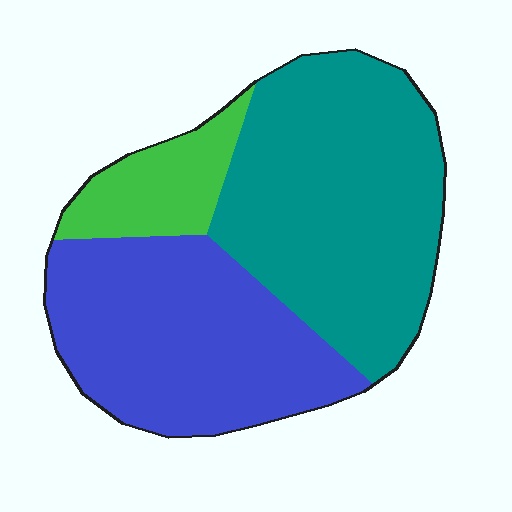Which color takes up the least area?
Green, at roughly 15%.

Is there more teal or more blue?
Teal.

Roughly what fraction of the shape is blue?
Blue takes up about two fifths (2/5) of the shape.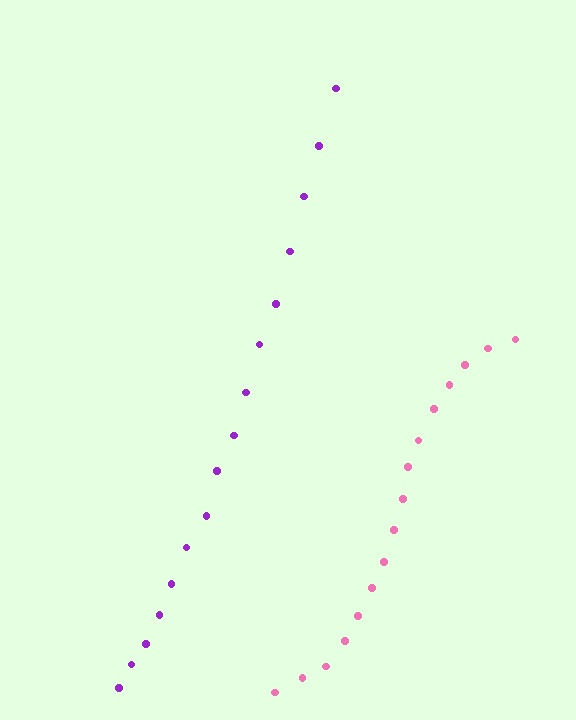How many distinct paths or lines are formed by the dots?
There are 2 distinct paths.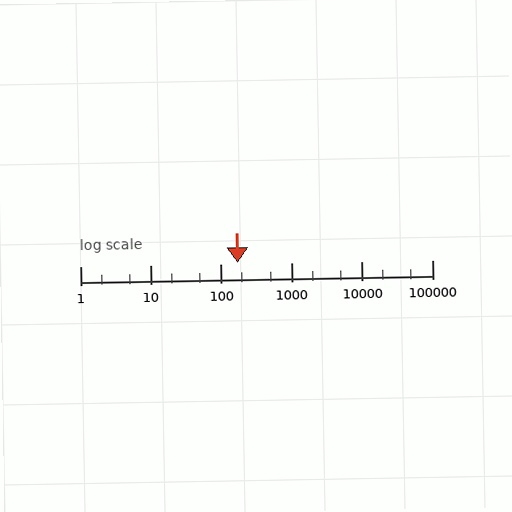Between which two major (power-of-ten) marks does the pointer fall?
The pointer is between 100 and 1000.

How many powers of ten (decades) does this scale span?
The scale spans 5 decades, from 1 to 100000.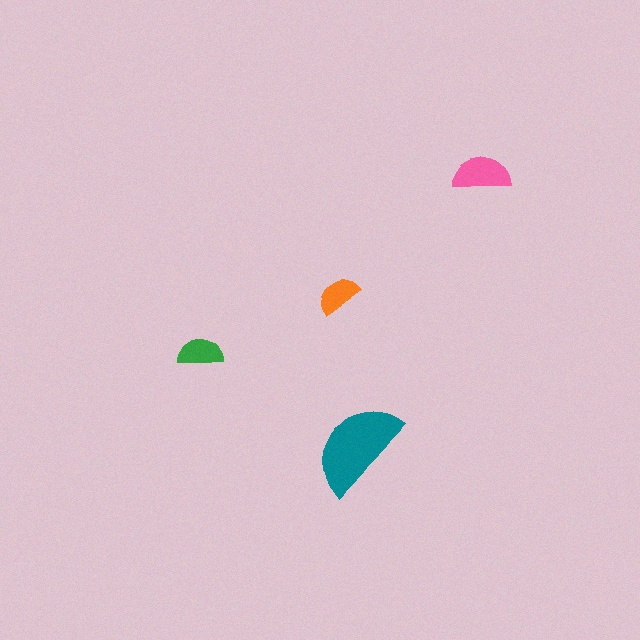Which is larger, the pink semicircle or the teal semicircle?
The teal one.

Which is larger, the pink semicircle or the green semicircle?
The pink one.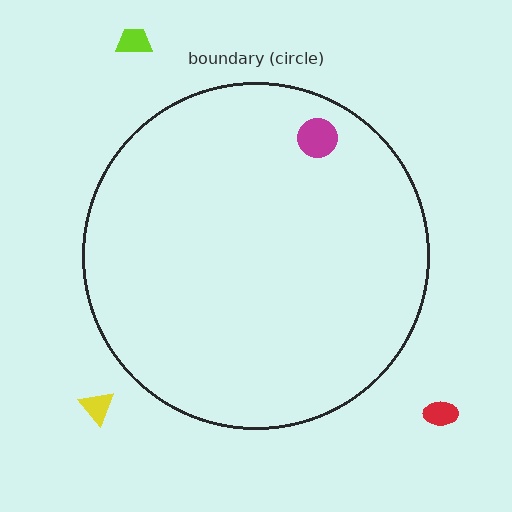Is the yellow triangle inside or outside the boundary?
Outside.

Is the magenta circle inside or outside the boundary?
Inside.